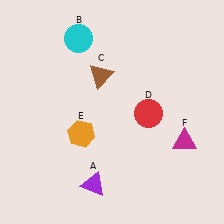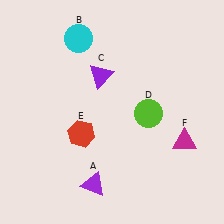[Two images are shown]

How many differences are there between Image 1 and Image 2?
There are 3 differences between the two images.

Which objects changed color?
C changed from brown to purple. D changed from red to lime. E changed from orange to red.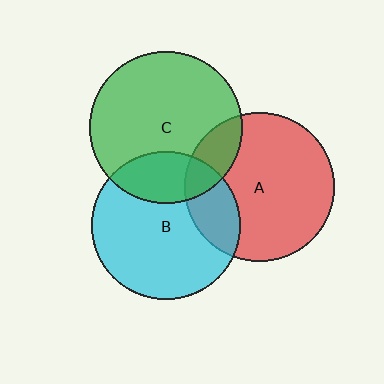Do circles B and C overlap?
Yes.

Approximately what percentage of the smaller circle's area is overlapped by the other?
Approximately 25%.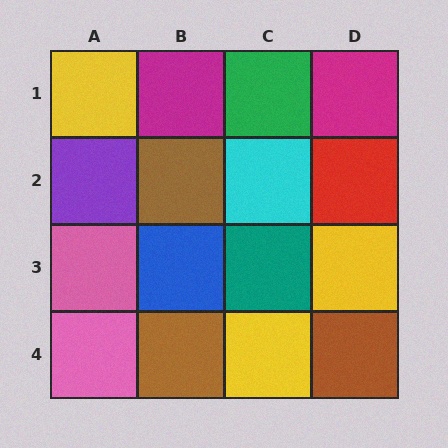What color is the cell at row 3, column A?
Pink.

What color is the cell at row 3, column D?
Yellow.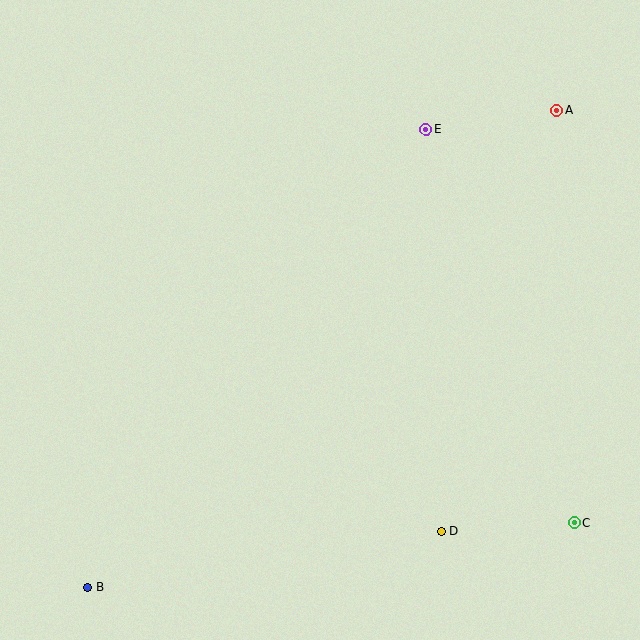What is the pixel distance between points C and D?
The distance between C and D is 134 pixels.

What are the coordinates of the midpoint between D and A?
The midpoint between D and A is at (499, 321).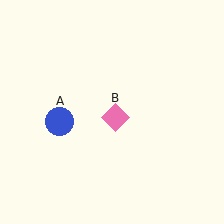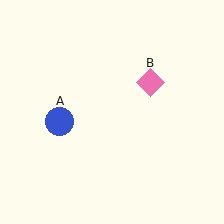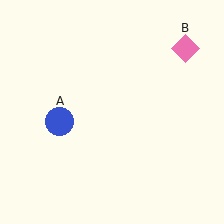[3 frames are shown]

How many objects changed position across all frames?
1 object changed position: pink diamond (object B).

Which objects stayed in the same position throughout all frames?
Blue circle (object A) remained stationary.